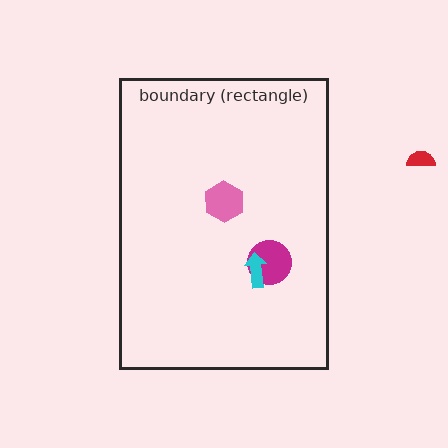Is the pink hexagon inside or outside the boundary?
Inside.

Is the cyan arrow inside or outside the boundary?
Inside.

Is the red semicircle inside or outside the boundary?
Outside.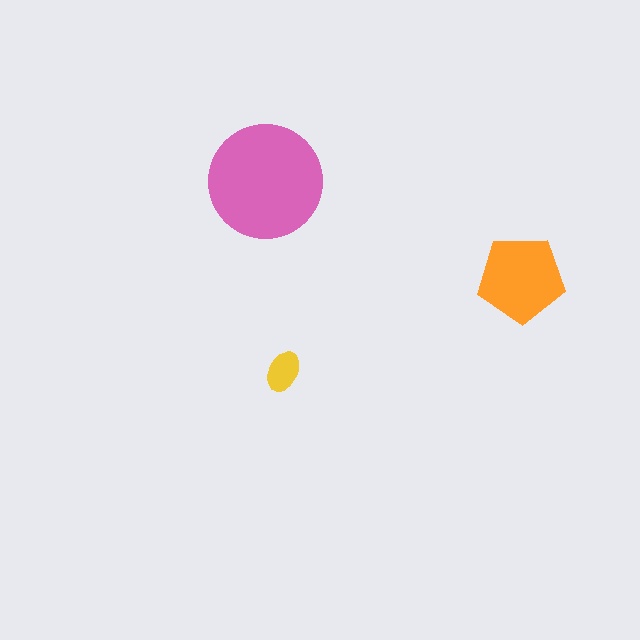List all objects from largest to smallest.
The pink circle, the orange pentagon, the yellow ellipse.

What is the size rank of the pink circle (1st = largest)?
1st.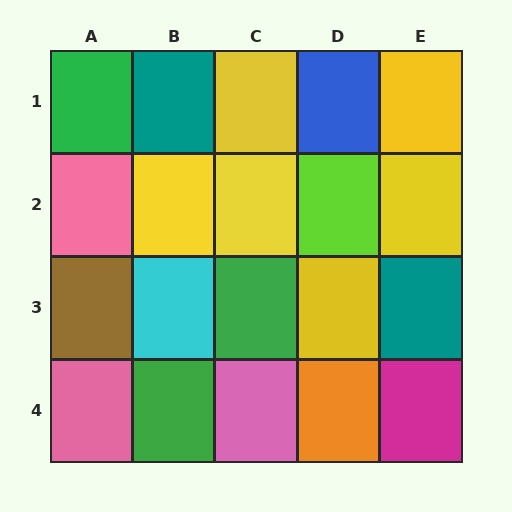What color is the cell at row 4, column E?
Magenta.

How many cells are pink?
3 cells are pink.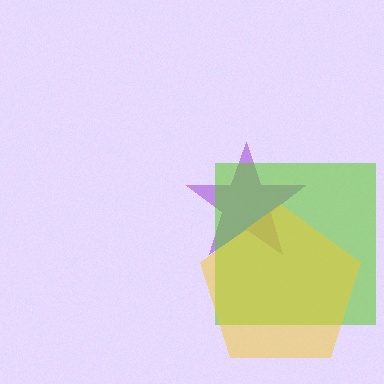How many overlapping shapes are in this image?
There are 3 overlapping shapes in the image.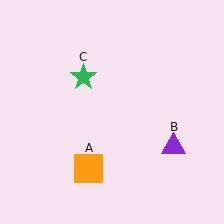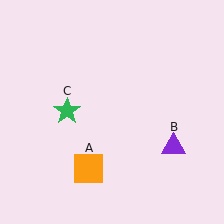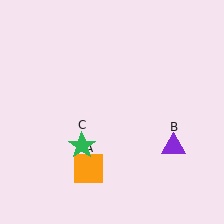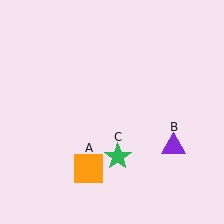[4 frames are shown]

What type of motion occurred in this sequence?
The green star (object C) rotated counterclockwise around the center of the scene.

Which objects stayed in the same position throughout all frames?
Orange square (object A) and purple triangle (object B) remained stationary.